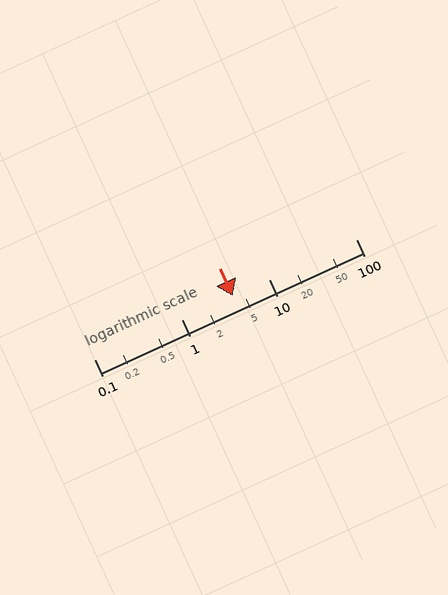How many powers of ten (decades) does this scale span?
The scale spans 3 decades, from 0.1 to 100.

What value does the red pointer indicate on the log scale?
The pointer indicates approximately 3.9.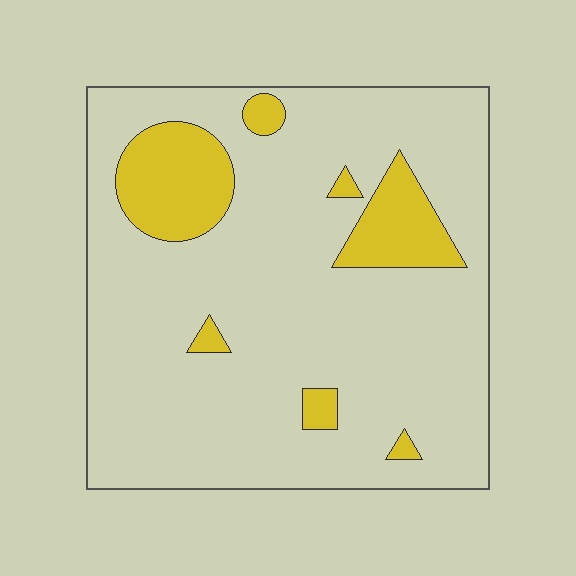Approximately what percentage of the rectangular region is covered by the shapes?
Approximately 15%.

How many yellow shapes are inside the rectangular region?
7.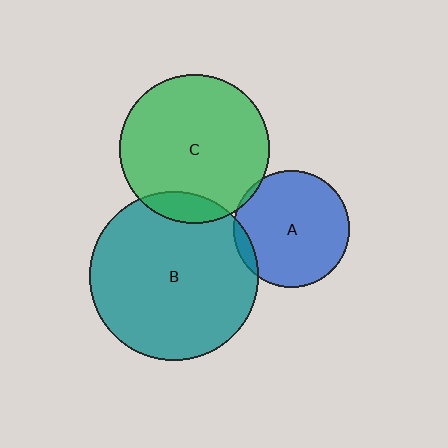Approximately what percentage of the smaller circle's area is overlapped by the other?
Approximately 10%.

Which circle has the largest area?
Circle B (teal).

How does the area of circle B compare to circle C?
Approximately 1.3 times.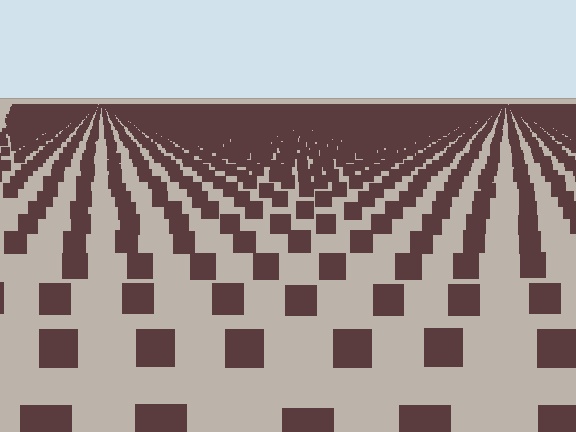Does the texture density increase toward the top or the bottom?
Density increases toward the top.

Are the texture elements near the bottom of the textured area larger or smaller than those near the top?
Larger. Near the bottom, elements are closer to the viewer and appear at a bigger on-screen size.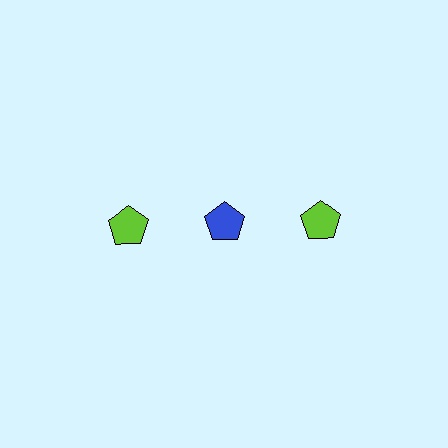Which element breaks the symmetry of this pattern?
The blue pentagon in the top row, second from left column breaks the symmetry. All other shapes are lime pentagons.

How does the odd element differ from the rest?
It has a different color: blue instead of lime.